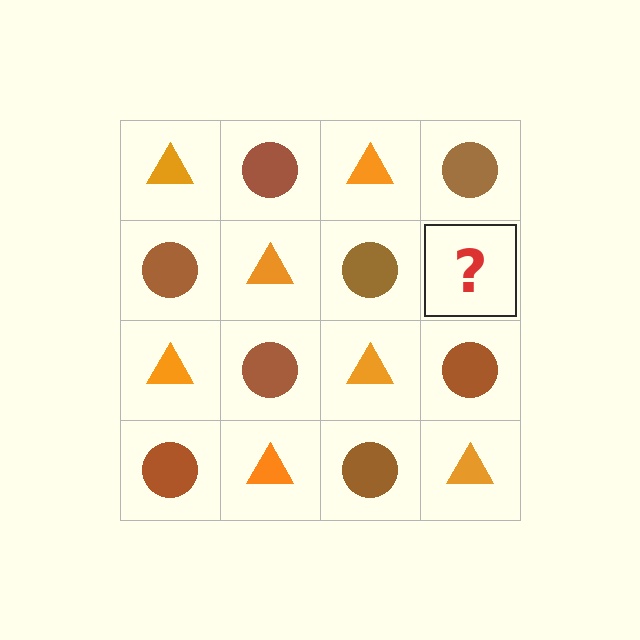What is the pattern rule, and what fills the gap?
The rule is that it alternates orange triangle and brown circle in a checkerboard pattern. The gap should be filled with an orange triangle.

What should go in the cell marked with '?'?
The missing cell should contain an orange triangle.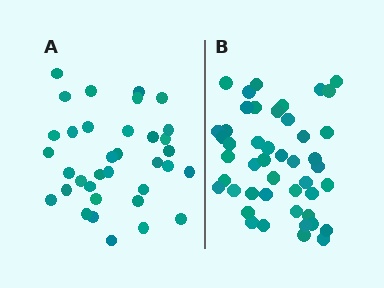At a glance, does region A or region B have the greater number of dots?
Region B (the right region) has more dots.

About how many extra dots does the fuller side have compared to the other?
Region B has roughly 12 or so more dots than region A.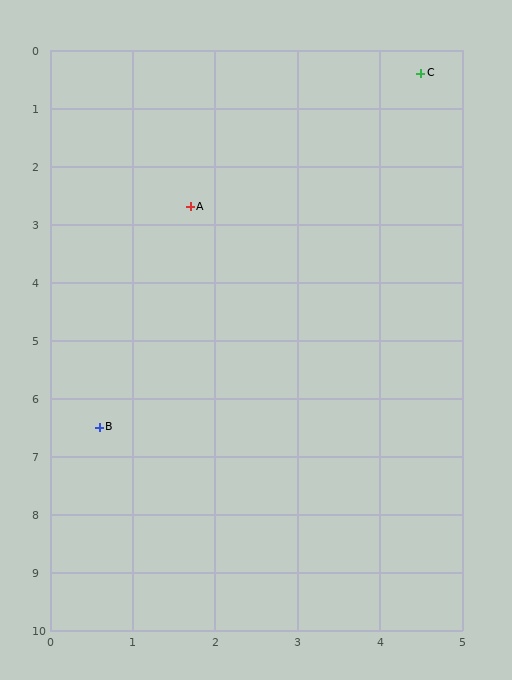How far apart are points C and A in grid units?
Points C and A are about 3.6 grid units apart.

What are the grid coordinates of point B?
Point B is at approximately (0.6, 6.5).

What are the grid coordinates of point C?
Point C is at approximately (4.5, 0.4).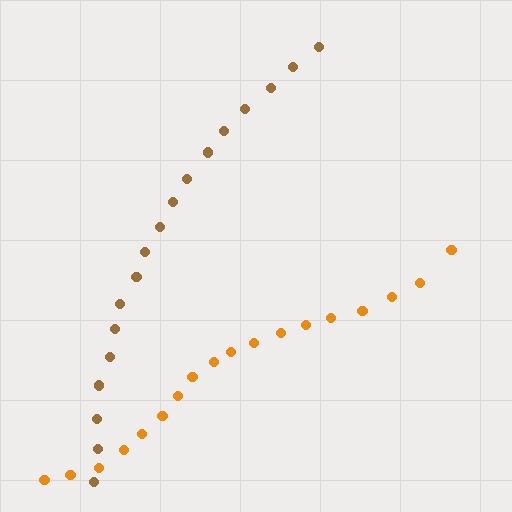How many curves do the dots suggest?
There are 2 distinct paths.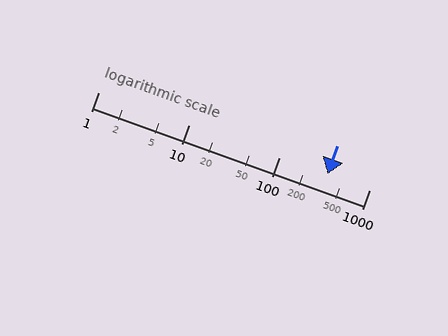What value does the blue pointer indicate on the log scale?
The pointer indicates approximately 340.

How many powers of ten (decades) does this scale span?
The scale spans 3 decades, from 1 to 1000.